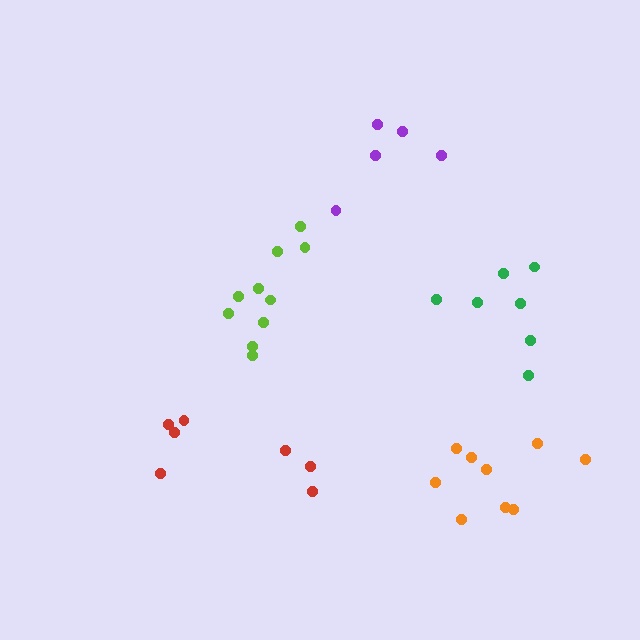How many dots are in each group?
Group 1: 10 dots, Group 2: 7 dots, Group 3: 5 dots, Group 4: 9 dots, Group 5: 7 dots (38 total).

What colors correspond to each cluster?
The clusters are colored: lime, green, purple, orange, red.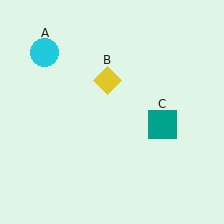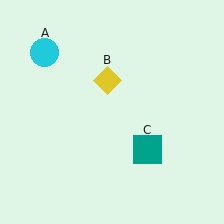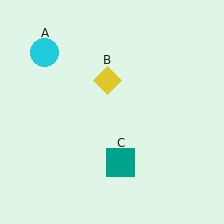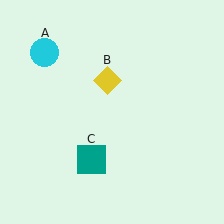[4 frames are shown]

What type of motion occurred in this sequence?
The teal square (object C) rotated clockwise around the center of the scene.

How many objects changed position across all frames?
1 object changed position: teal square (object C).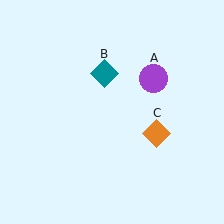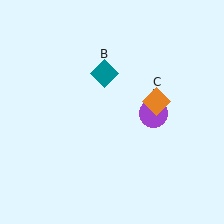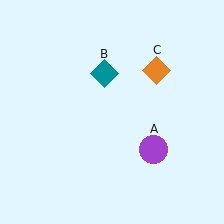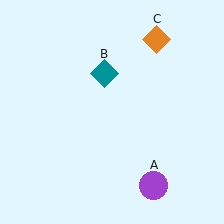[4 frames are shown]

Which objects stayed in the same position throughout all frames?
Teal diamond (object B) remained stationary.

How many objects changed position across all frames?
2 objects changed position: purple circle (object A), orange diamond (object C).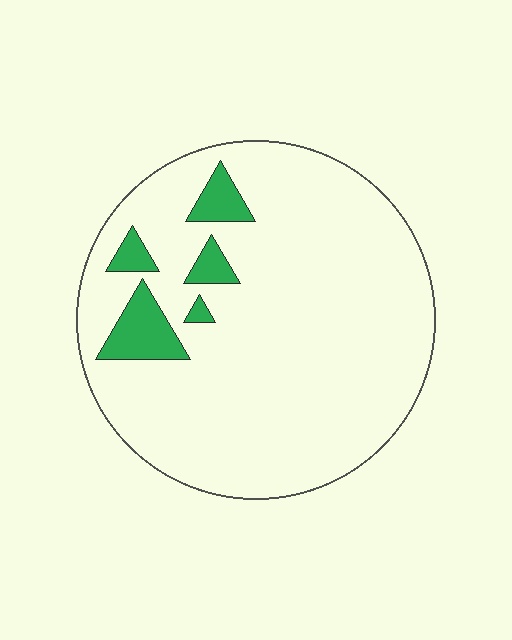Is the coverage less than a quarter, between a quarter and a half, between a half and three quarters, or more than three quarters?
Less than a quarter.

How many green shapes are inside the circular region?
5.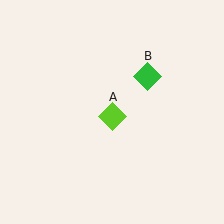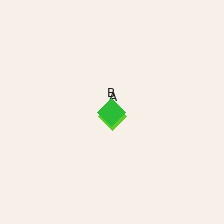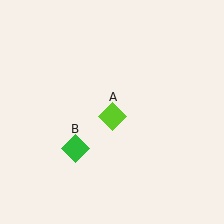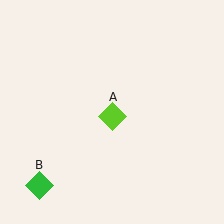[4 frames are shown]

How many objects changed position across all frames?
1 object changed position: green diamond (object B).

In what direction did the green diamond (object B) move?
The green diamond (object B) moved down and to the left.